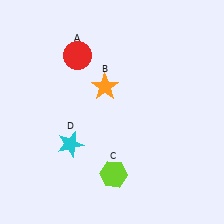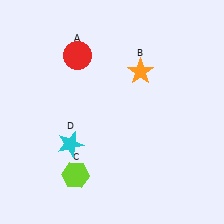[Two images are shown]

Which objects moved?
The objects that moved are: the orange star (B), the lime hexagon (C).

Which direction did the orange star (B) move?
The orange star (B) moved right.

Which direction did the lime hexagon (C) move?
The lime hexagon (C) moved left.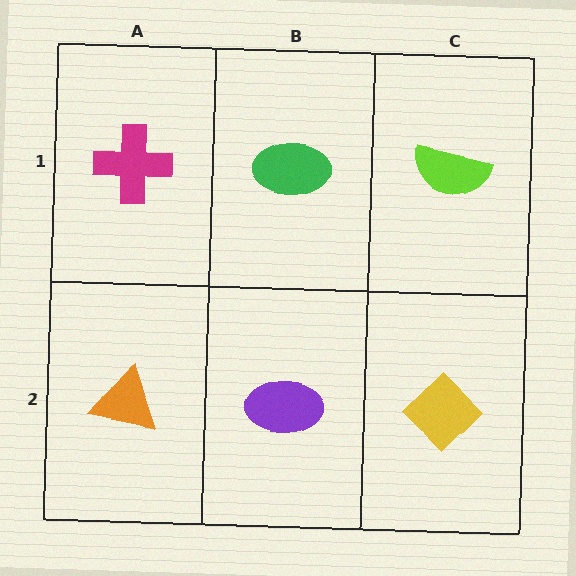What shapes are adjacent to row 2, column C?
A lime semicircle (row 1, column C), a purple ellipse (row 2, column B).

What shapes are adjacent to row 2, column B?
A green ellipse (row 1, column B), an orange triangle (row 2, column A), a yellow diamond (row 2, column C).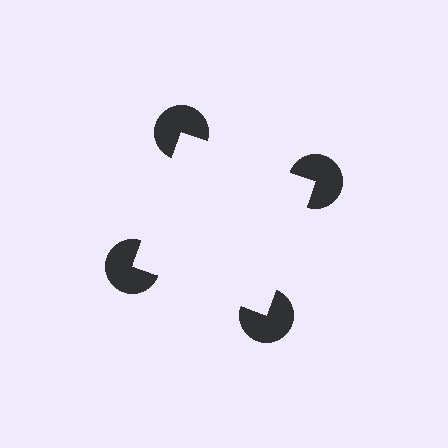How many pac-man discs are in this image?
There are 4 — one at each vertex of the illusory square.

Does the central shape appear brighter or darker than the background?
It typically appears slightly brighter than the background, even though no actual brightness change is drawn.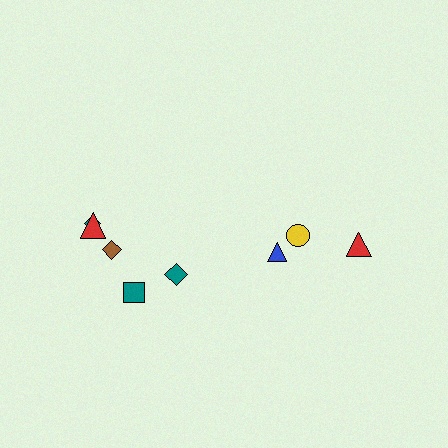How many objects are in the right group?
There are 3 objects.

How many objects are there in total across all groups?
There are 8 objects.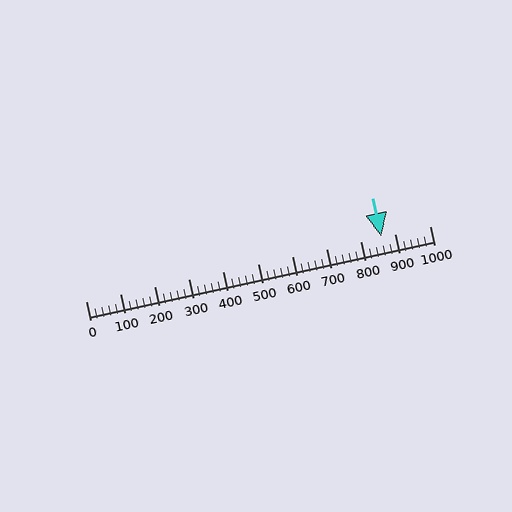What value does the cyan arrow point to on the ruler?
The cyan arrow points to approximately 860.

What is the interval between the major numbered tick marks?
The major tick marks are spaced 100 units apart.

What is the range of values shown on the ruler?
The ruler shows values from 0 to 1000.